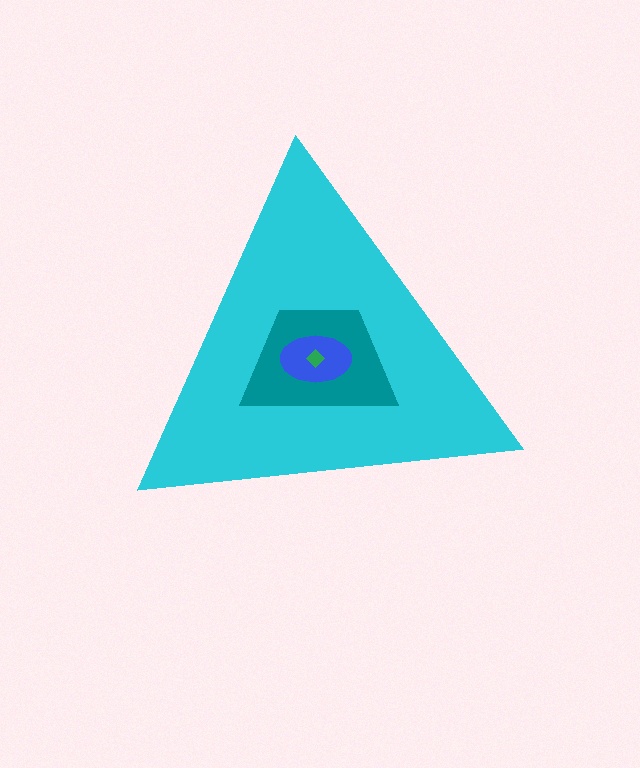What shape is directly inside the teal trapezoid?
The blue ellipse.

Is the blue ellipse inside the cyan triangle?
Yes.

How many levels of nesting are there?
4.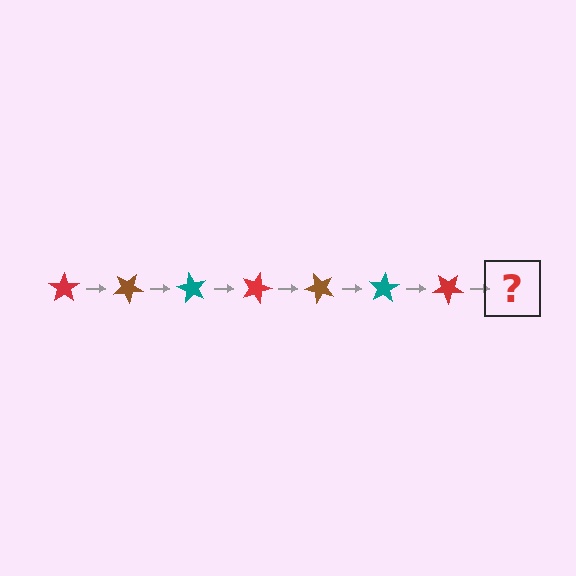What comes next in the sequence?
The next element should be a brown star, rotated 210 degrees from the start.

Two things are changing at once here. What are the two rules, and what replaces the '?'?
The two rules are that it rotates 30 degrees each step and the color cycles through red, brown, and teal. The '?' should be a brown star, rotated 210 degrees from the start.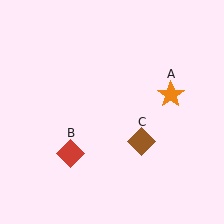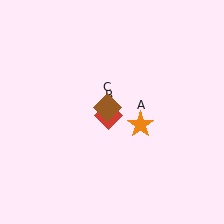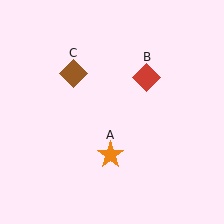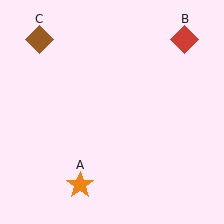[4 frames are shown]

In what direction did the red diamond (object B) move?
The red diamond (object B) moved up and to the right.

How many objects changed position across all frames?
3 objects changed position: orange star (object A), red diamond (object B), brown diamond (object C).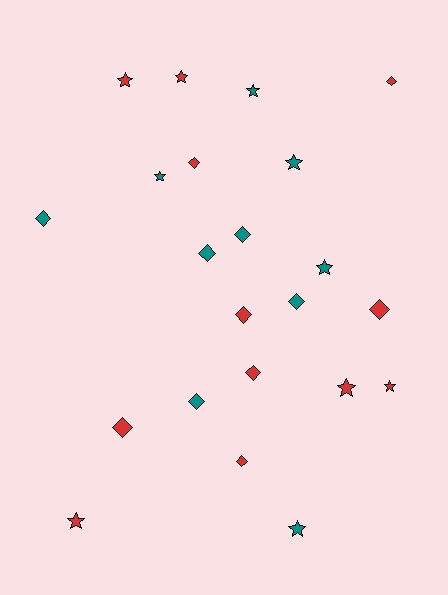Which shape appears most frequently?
Diamond, with 12 objects.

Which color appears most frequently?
Red, with 12 objects.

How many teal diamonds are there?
There are 5 teal diamonds.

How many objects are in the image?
There are 22 objects.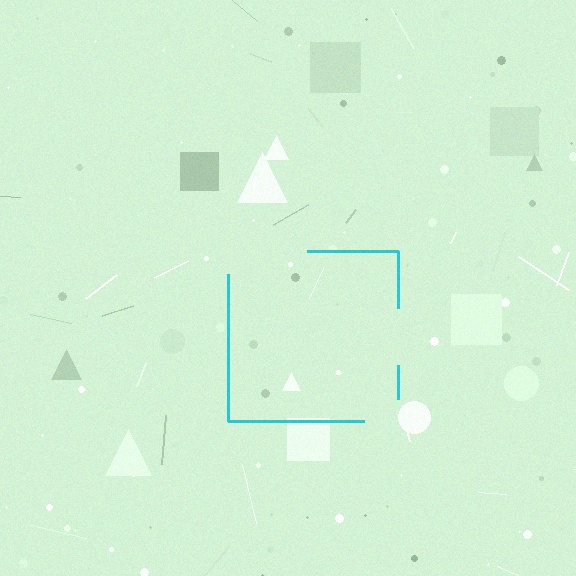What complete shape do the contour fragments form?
The contour fragments form a square.